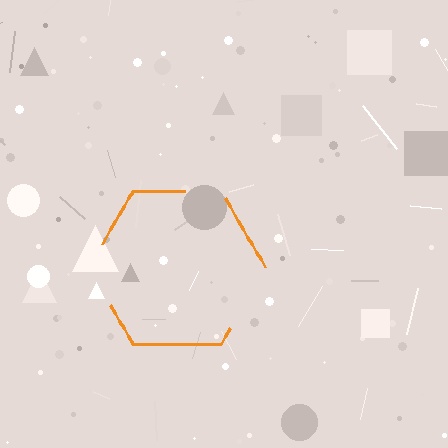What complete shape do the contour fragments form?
The contour fragments form a hexagon.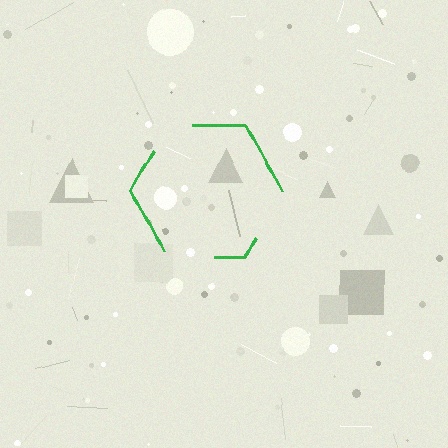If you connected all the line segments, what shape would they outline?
They would outline a hexagon.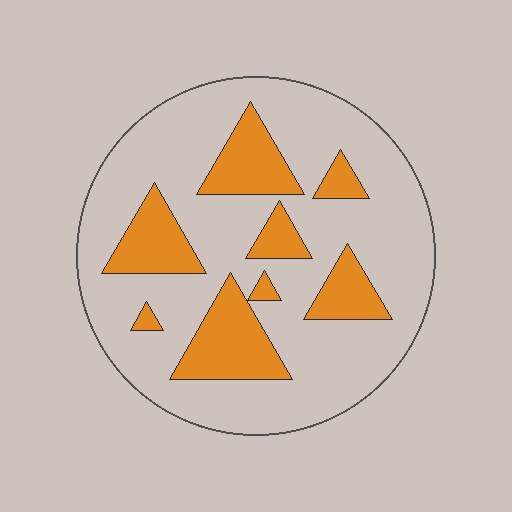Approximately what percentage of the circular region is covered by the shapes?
Approximately 25%.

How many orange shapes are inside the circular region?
8.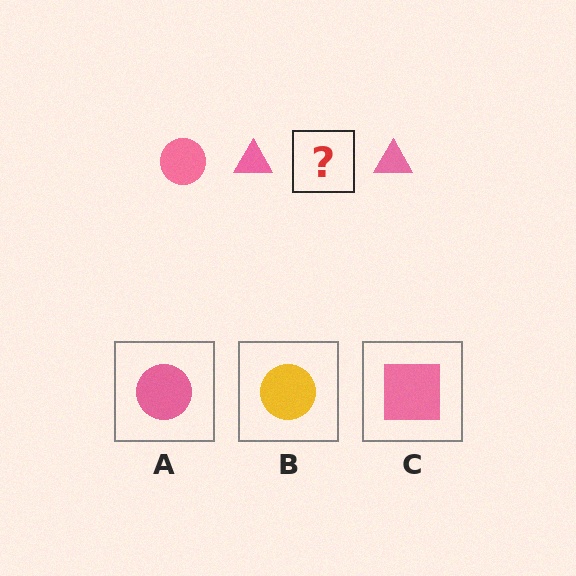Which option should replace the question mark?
Option A.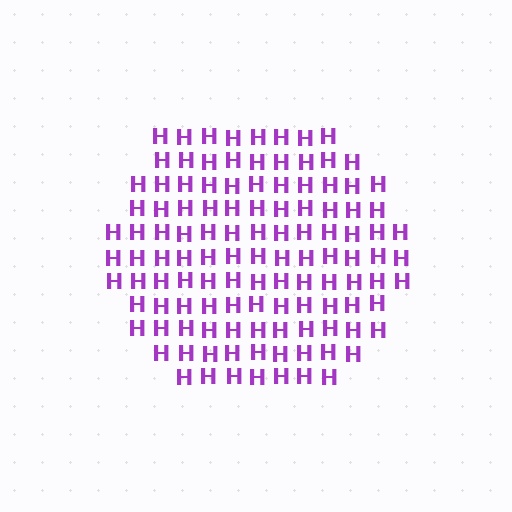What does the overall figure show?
The overall figure shows a hexagon.